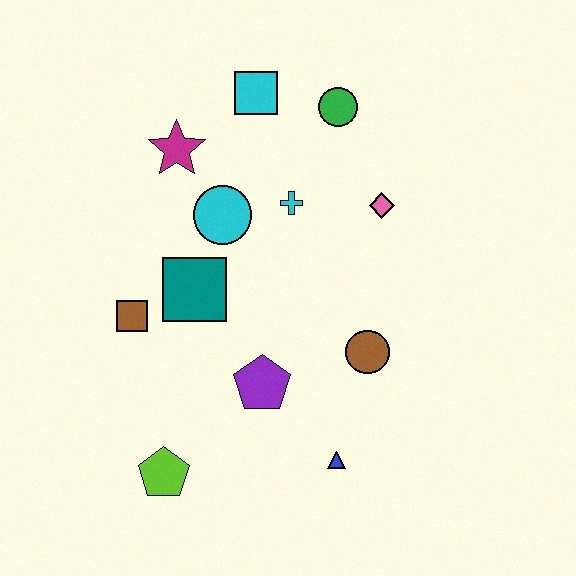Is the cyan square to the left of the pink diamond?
Yes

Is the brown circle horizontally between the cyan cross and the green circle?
No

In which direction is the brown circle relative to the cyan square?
The brown circle is below the cyan square.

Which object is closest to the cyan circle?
The cyan cross is closest to the cyan circle.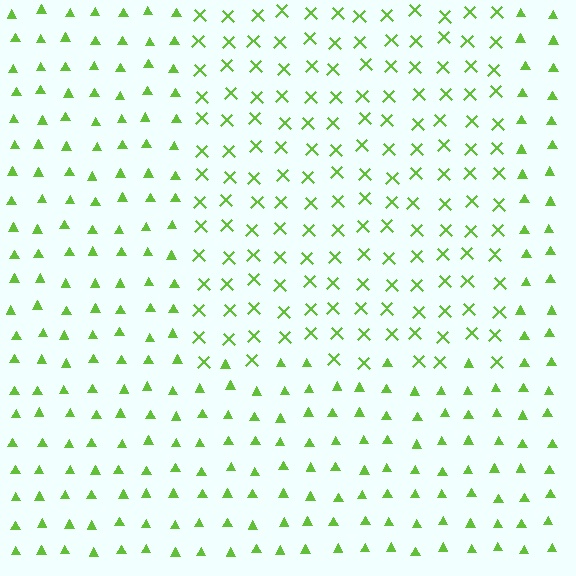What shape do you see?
I see a rectangle.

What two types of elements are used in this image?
The image uses X marks inside the rectangle region and triangles outside it.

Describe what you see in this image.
The image is filled with small lime elements arranged in a uniform grid. A rectangle-shaped region contains X marks, while the surrounding area contains triangles. The boundary is defined purely by the change in element shape.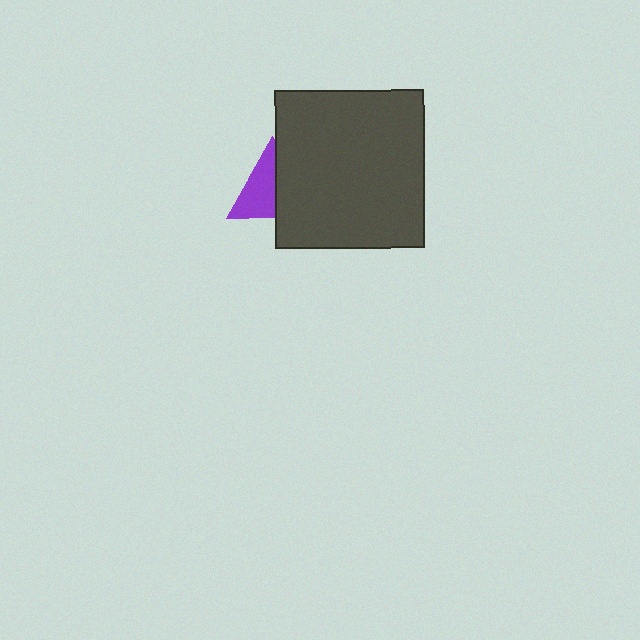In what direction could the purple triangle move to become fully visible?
The purple triangle could move left. That would shift it out from behind the dark gray rectangle entirely.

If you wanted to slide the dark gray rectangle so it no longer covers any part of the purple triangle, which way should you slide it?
Slide it right — that is the most direct way to separate the two shapes.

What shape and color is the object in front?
The object in front is a dark gray rectangle.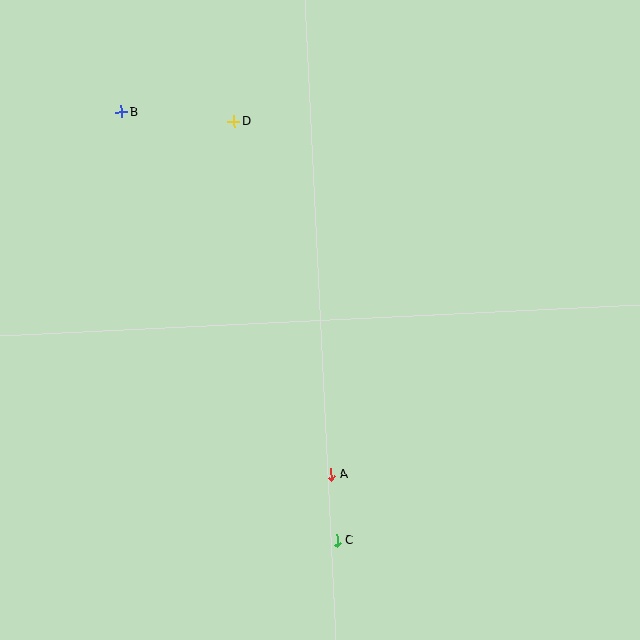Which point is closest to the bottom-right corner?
Point C is closest to the bottom-right corner.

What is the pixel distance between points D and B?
The distance between D and B is 113 pixels.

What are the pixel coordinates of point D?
Point D is at (234, 122).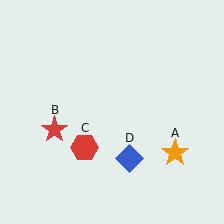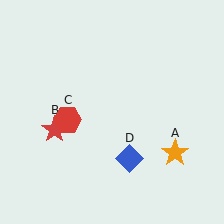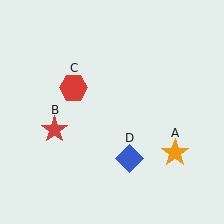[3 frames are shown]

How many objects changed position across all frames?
1 object changed position: red hexagon (object C).